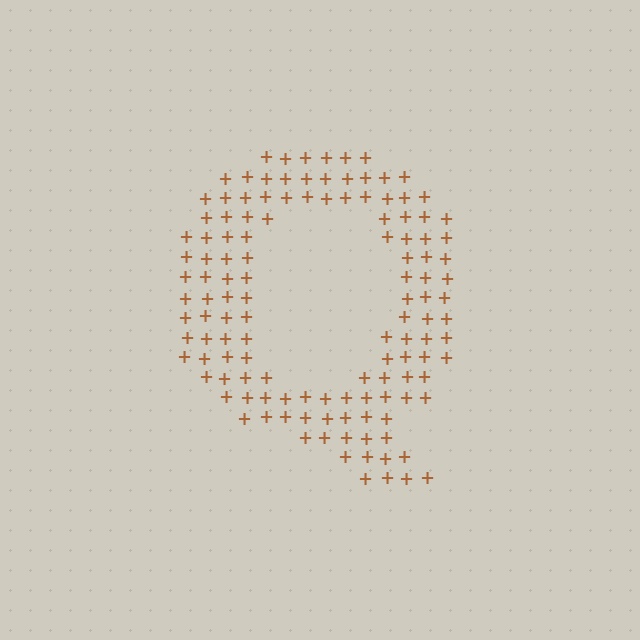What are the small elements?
The small elements are plus signs.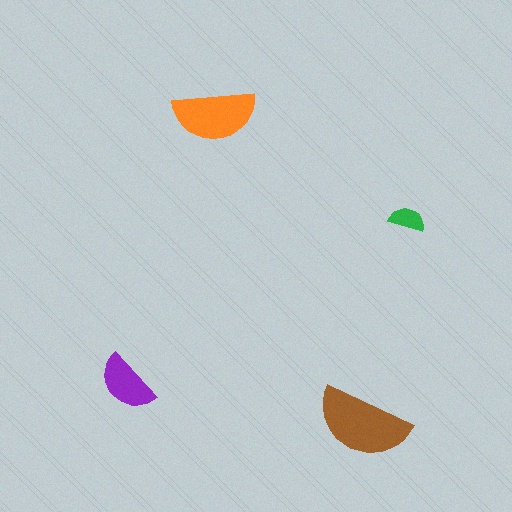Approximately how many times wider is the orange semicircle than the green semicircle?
About 2.5 times wider.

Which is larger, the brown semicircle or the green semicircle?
The brown one.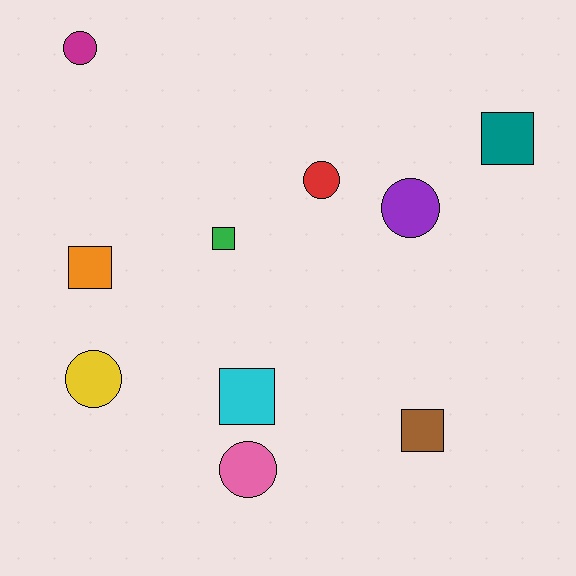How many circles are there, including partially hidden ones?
There are 5 circles.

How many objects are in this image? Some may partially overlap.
There are 10 objects.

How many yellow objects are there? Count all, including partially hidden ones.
There is 1 yellow object.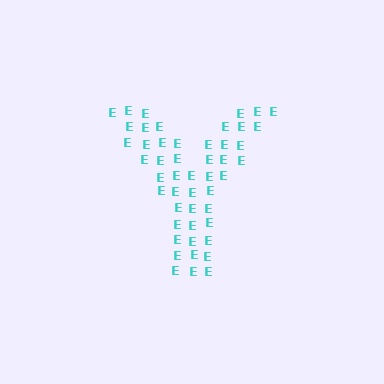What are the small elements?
The small elements are letter E's.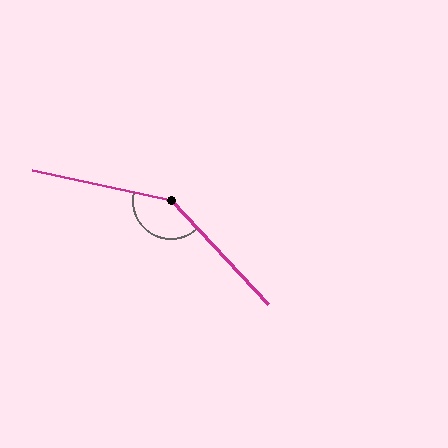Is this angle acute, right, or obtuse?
It is obtuse.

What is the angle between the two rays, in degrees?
Approximately 145 degrees.